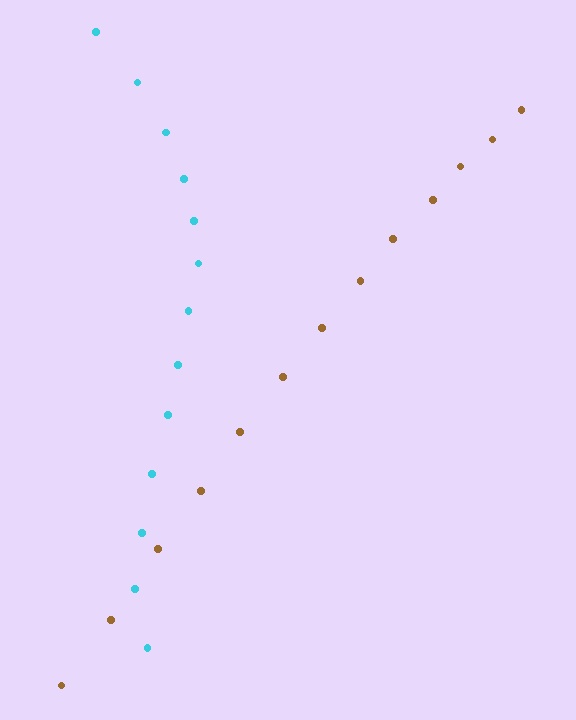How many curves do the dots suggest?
There are 2 distinct paths.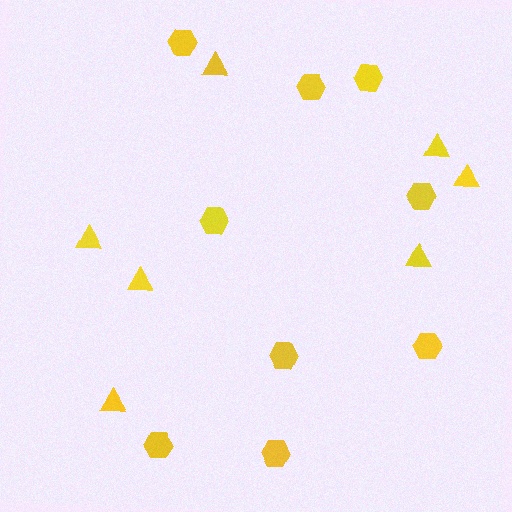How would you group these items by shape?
There are 2 groups: one group of hexagons (9) and one group of triangles (7).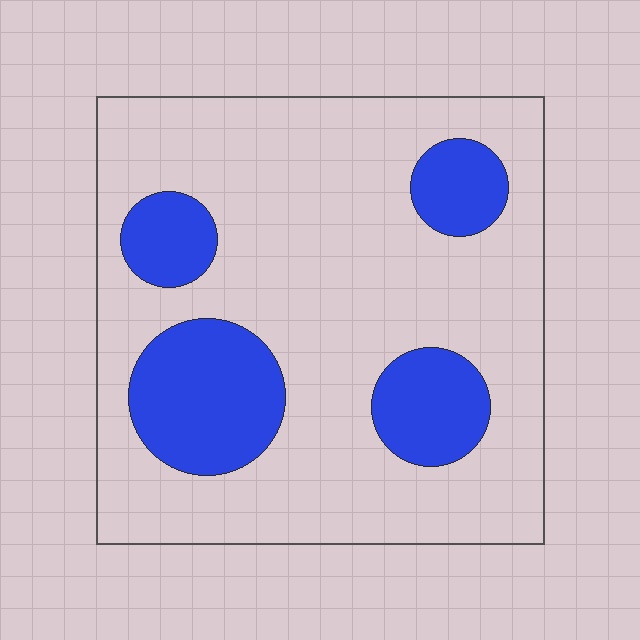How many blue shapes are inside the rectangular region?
4.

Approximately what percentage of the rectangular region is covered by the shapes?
Approximately 25%.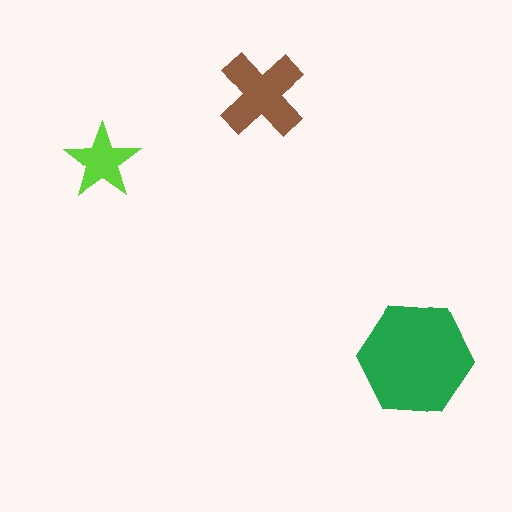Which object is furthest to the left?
The lime star is leftmost.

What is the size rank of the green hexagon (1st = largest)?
1st.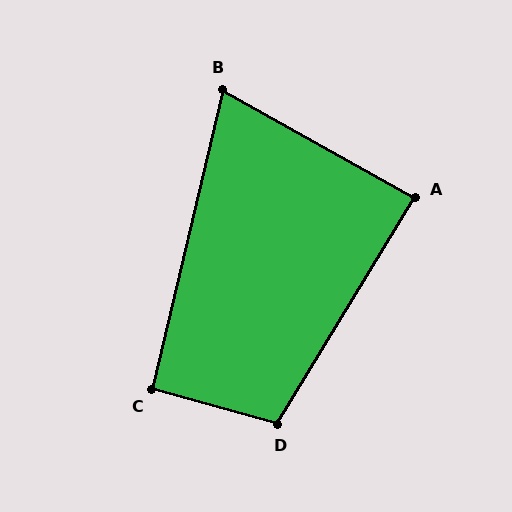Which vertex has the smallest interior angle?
B, at approximately 74 degrees.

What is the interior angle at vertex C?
Approximately 92 degrees (approximately right).